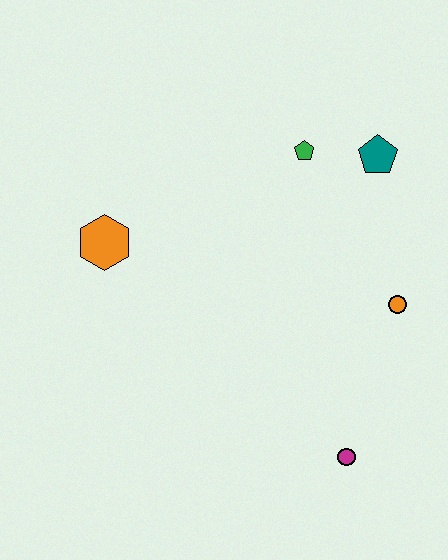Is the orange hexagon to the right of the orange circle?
No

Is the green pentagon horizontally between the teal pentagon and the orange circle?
No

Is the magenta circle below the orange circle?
Yes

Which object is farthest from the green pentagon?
The magenta circle is farthest from the green pentagon.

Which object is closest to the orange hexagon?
The green pentagon is closest to the orange hexagon.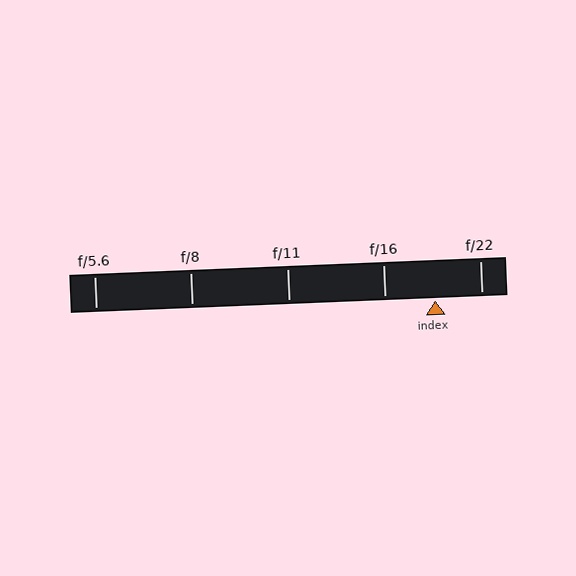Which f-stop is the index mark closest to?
The index mark is closest to f/22.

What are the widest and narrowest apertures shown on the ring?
The widest aperture shown is f/5.6 and the narrowest is f/22.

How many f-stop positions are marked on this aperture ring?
There are 5 f-stop positions marked.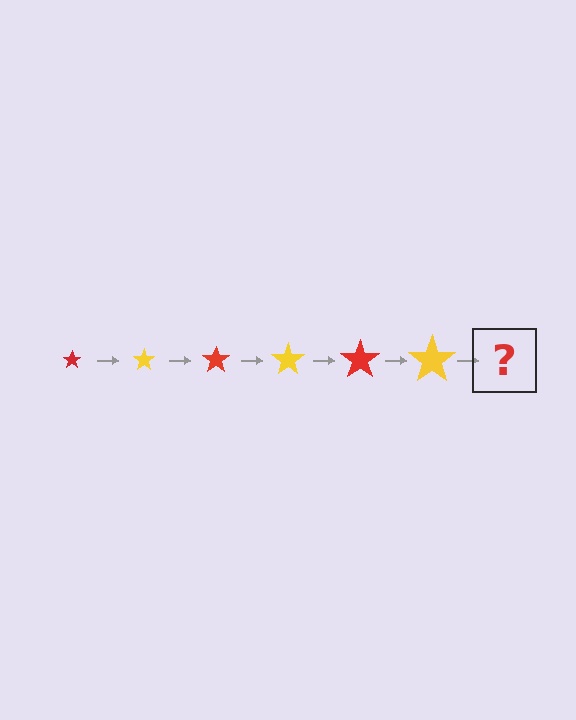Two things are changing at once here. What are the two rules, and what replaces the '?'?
The two rules are that the star grows larger each step and the color cycles through red and yellow. The '?' should be a red star, larger than the previous one.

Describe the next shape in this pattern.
It should be a red star, larger than the previous one.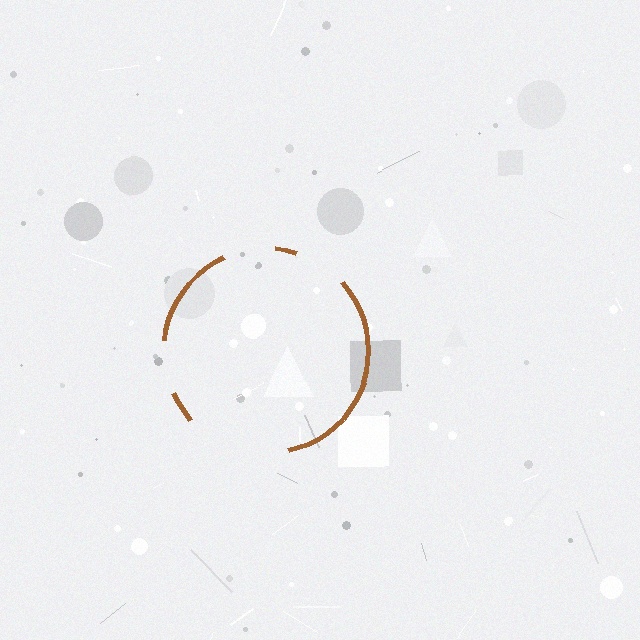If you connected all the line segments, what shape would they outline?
They would outline a circle.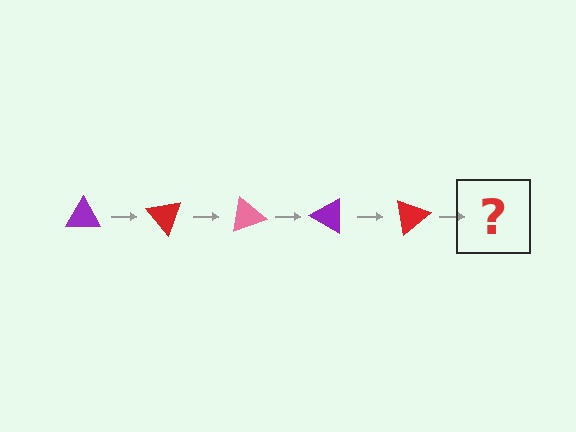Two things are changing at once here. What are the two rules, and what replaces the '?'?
The two rules are that it rotates 50 degrees each step and the color cycles through purple, red, and pink. The '?' should be a pink triangle, rotated 250 degrees from the start.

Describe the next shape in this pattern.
It should be a pink triangle, rotated 250 degrees from the start.